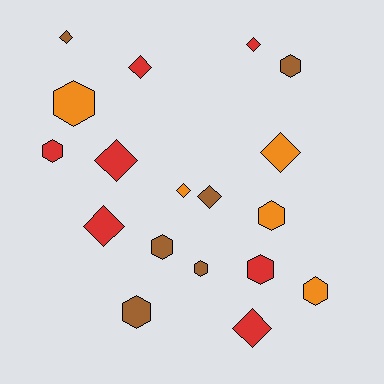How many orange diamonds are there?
There are 2 orange diamonds.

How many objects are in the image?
There are 18 objects.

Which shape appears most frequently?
Hexagon, with 9 objects.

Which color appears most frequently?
Red, with 7 objects.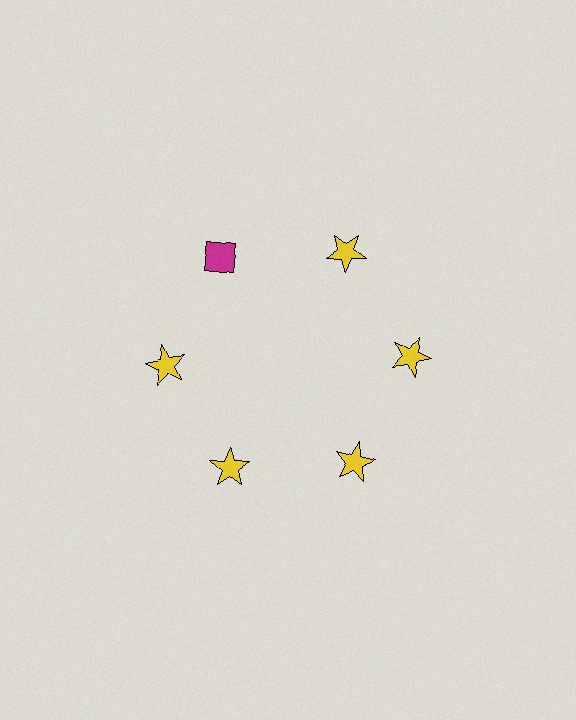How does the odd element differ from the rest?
It differs in both color (magenta instead of yellow) and shape (diamond instead of star).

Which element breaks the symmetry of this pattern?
The magenta diamond at roughly the 11 o'clock position breaks the symmetry. All other shapes are yellow stars.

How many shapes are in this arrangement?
There are 6 shapes arranged in a ring pattern.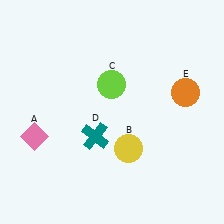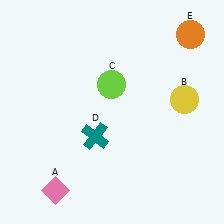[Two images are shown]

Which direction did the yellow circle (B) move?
The yellow circle (B) moved right.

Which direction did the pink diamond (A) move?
The pink diamond (A) moved down.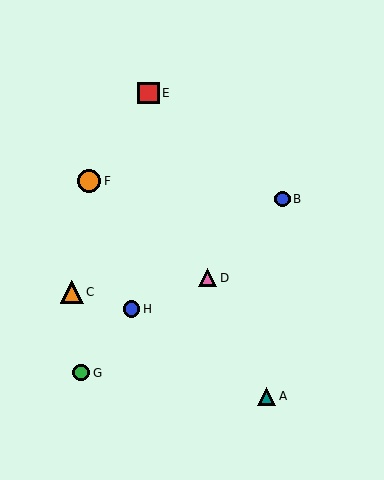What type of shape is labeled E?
Shape E is a red square.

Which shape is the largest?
The orange triangle (labeled C) is the largest.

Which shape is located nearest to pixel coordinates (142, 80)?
The red square (labeled E) at (149, 93) is nearest to that location.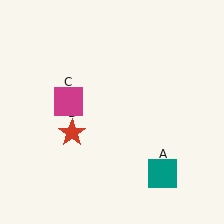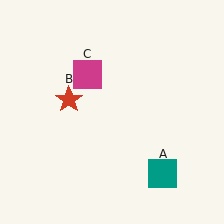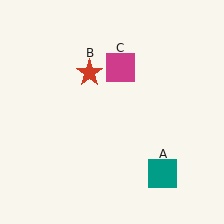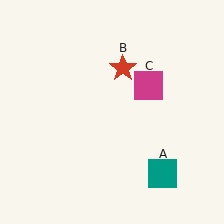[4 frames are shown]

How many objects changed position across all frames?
2 objects changed position: red star (object B), magenta square (object C).